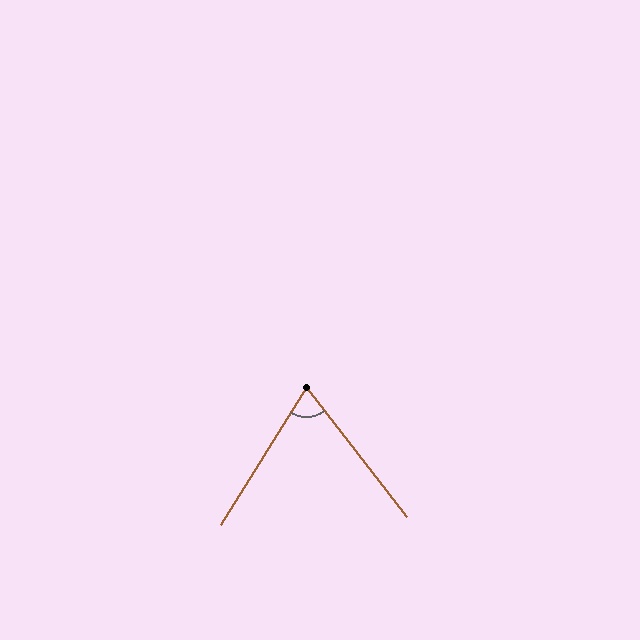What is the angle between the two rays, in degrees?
Approximately 70 degrees.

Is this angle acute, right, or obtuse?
It is acute.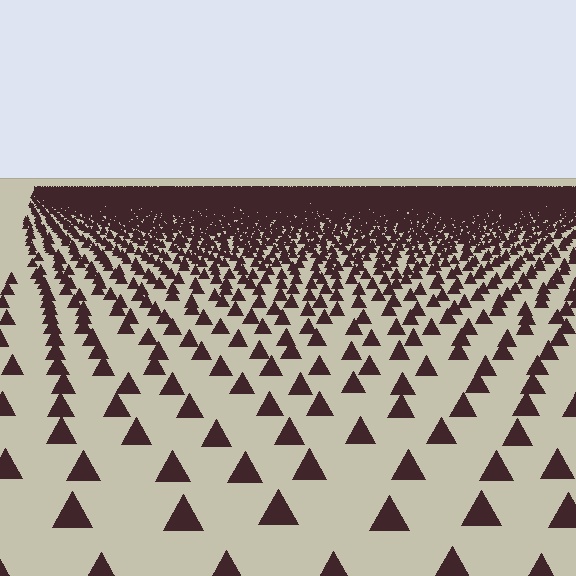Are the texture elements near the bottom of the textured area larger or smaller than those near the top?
Larger. Near the bottom, elements are closer to the viewer and appear at a bigger on-screen size.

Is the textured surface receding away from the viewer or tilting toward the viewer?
The surface is receding away from the viewer. Texture elements get smaller and denser toward the top.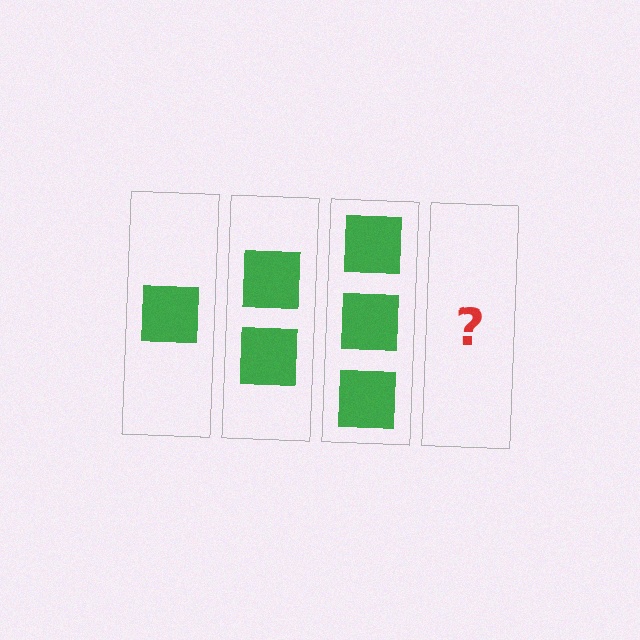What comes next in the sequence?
The next element should be 4 squares.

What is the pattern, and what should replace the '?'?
The pattern is that each step adds one more square. The '?' should be 4 squares.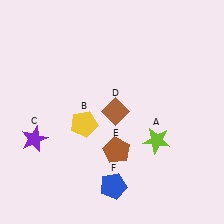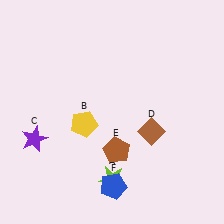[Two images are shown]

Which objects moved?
The objects that moved are: the lime star (A), the brown diamond (D).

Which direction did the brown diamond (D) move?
The brown diamond (D) moved right.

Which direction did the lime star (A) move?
The lime star (A) moved left.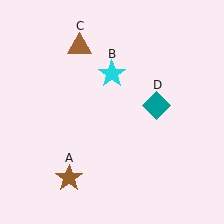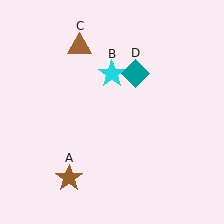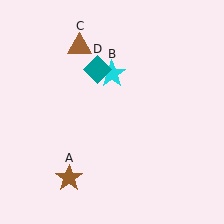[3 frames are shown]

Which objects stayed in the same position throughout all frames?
Brown star (object A) and cyan star (object B) and brown triangle (object C) remained stationary.